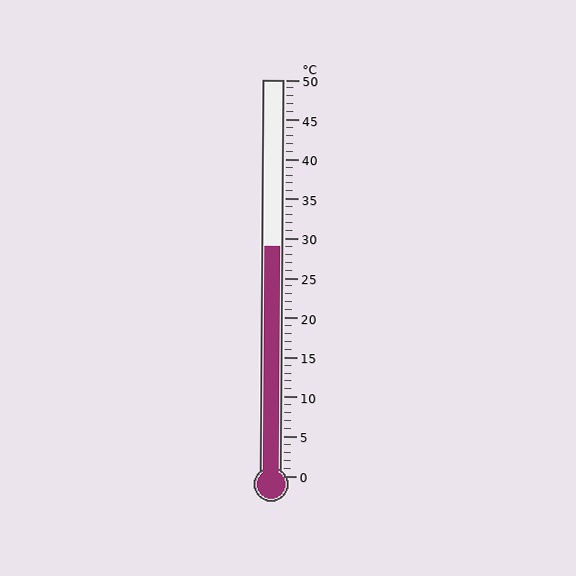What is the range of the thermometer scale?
The thermometer scale ranges from 0°C to 50°C.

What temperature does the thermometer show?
The thermometer shows approximately 29°C.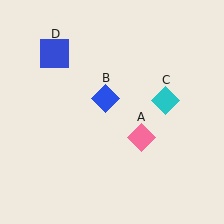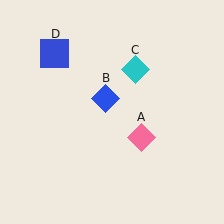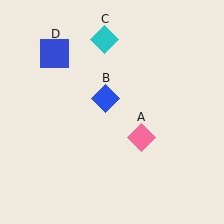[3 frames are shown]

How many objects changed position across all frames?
1 object changed position: cyan diamond (object C).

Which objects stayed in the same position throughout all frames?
Pink diamond (object A) and blue diamond (object B) and blue square (object D) remained stationary.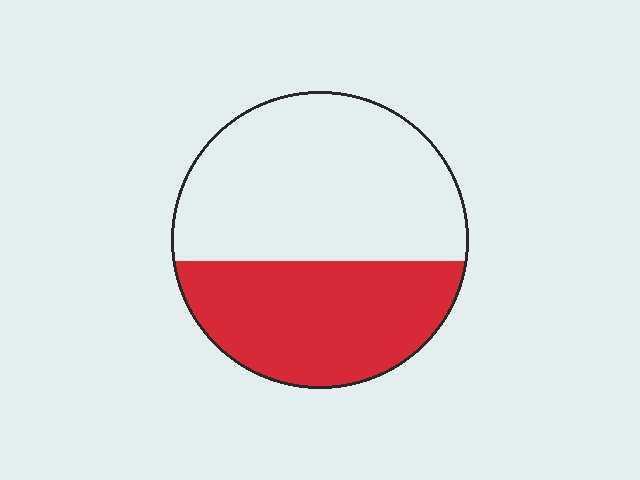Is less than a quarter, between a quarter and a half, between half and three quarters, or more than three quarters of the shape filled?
Between a quarter and a half.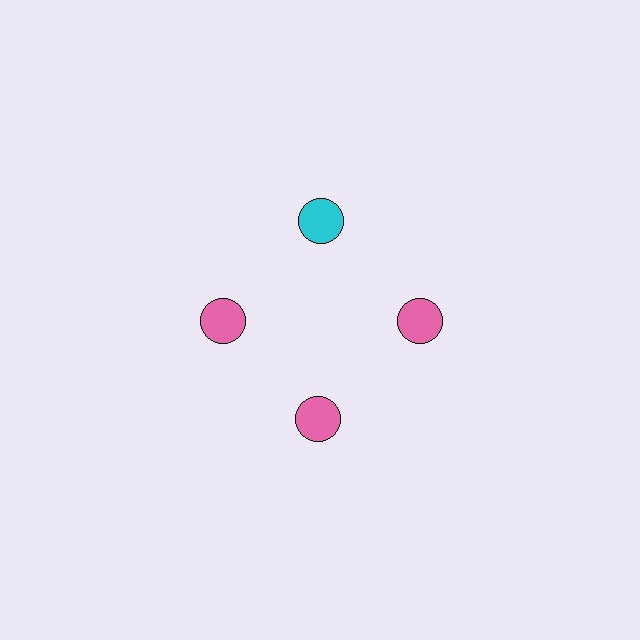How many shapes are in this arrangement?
There are 4 shapes arranged in a ring pattern.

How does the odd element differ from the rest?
It has a different color: cyan instead of pink.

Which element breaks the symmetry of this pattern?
The cyan circle at roughly the 12 o'clock position breaks the symmetry. All other shapes are pink circles.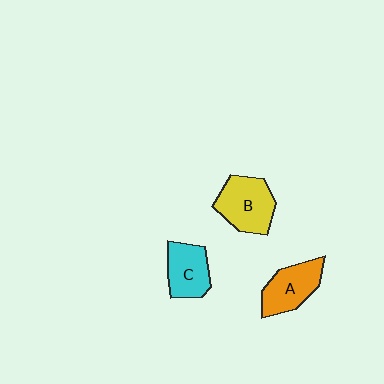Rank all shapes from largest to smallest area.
From largest to smallest: B (yellow), A (orange), C (cyan).